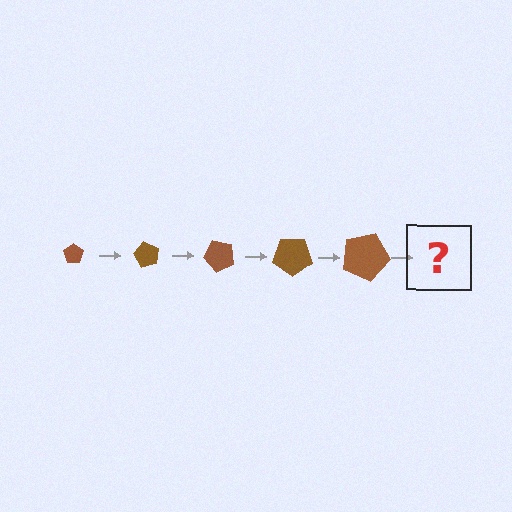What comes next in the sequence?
The next element should be a pentagon, larger than the previous one and rotated 300 degrees from the start.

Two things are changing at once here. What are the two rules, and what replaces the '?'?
The two rules are that the pentagon grows larger each step and it rotates 60 degrees each step. The '?' should be a pentagon, larger than the previous one and rotated 300 degrees from the start.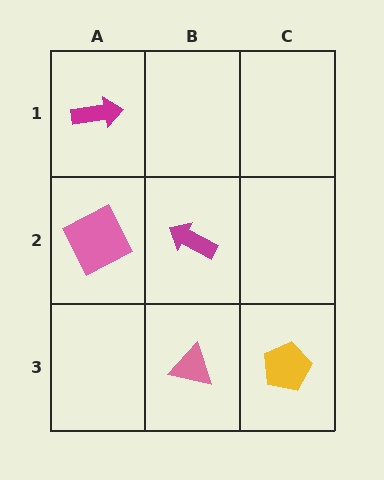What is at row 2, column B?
A magenta arrow.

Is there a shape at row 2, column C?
No, that cell is empty.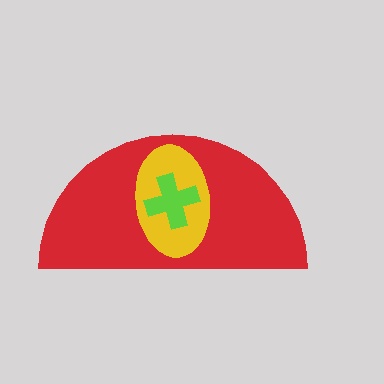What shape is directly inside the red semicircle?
The yellow ellipse.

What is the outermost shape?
The red semicircle.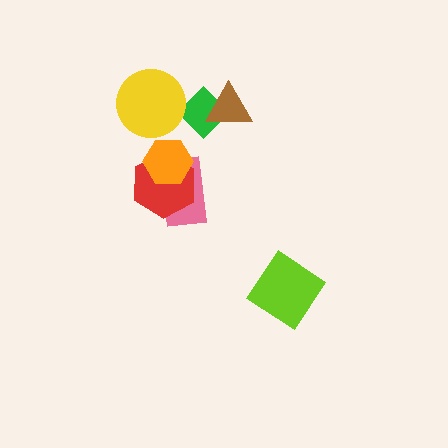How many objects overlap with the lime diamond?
0 objects overlap with the lime diamond.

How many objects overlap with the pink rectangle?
2 objects overlap with the pink rectangle.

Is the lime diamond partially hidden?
No, no other shape covers it.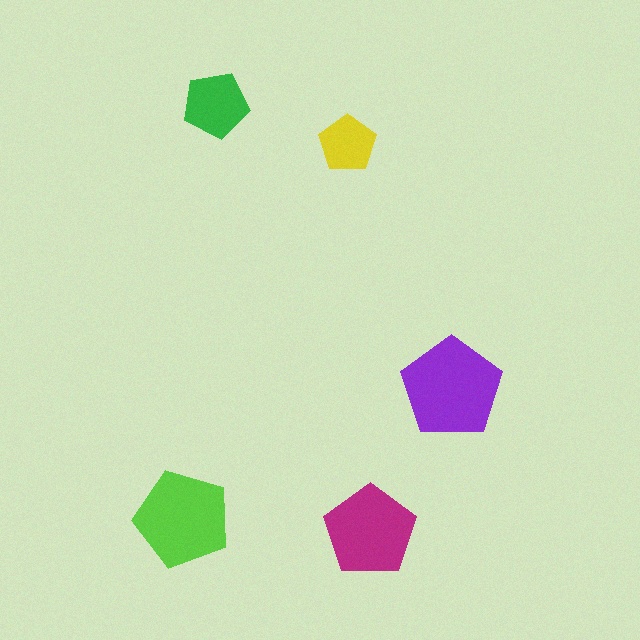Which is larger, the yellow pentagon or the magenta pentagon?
The magenta one.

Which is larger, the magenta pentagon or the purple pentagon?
The purple one.